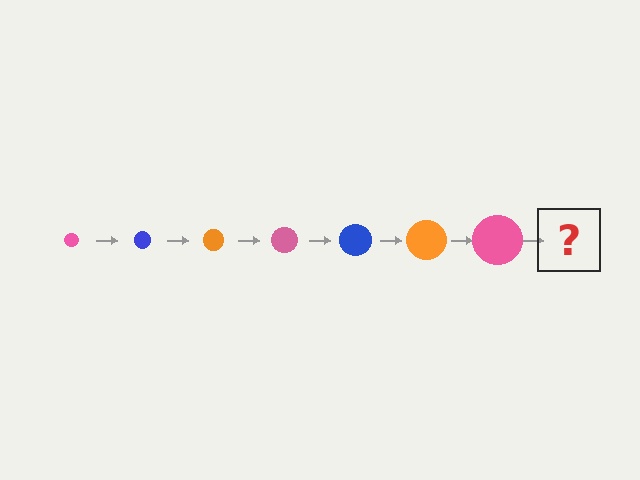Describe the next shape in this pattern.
It should be a blue circle, larger than the previous one.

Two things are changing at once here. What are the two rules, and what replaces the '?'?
The two rules are that the circle grows larger each step and the color cycles through pink, blue, and orange. The '?' should be a blue circle, larger than the previous one.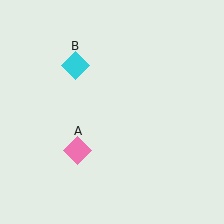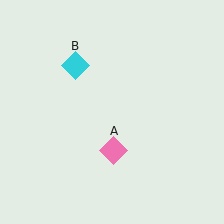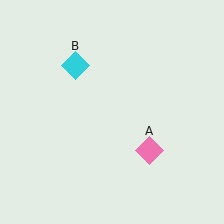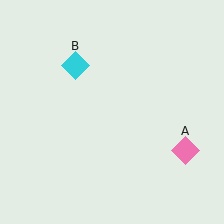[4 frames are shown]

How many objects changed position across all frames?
1 object changed position: pink diamond (object A).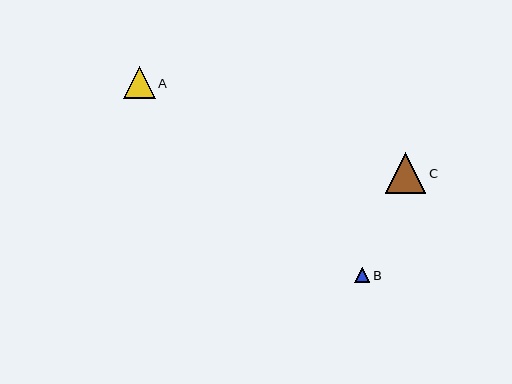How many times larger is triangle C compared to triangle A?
Triangle C is approximately 1.3 times the size of triangle A.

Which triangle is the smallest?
Triangle B is the smallest with a size of approximately 15 pixels.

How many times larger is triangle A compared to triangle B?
Triangle A is approximately 2.1 times the size of triangle B.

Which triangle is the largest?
Triangle C is the largest with a size of approximately 41 pixels.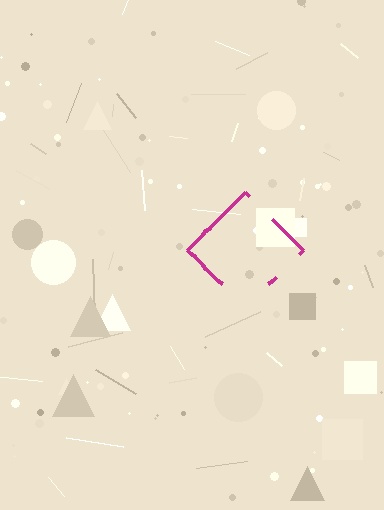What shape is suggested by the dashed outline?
The dashed outline suggests a diamond.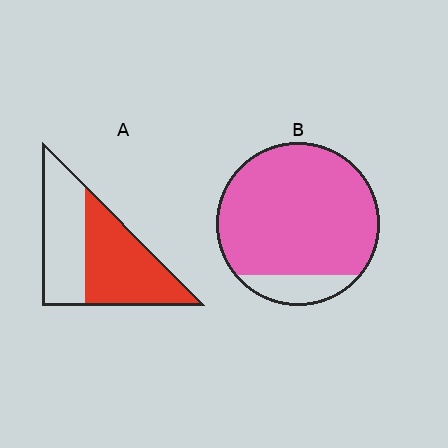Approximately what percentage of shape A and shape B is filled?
A is approximately 55% and B is approximately 85%.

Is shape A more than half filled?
Yes.